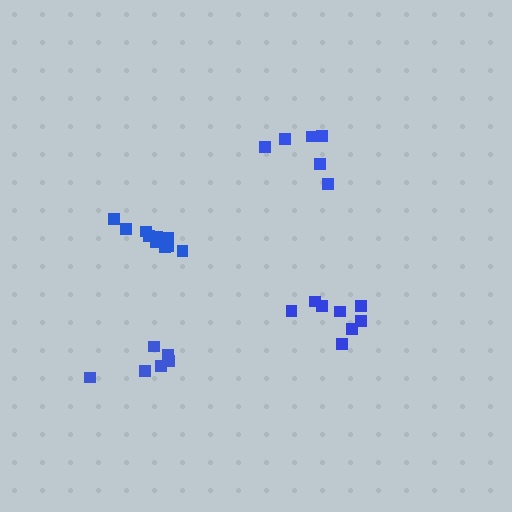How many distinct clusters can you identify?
There are 4 distinct clusters.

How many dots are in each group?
Group 1: 6 dots, Group 2: 8 dots, Group 3: 6 dots, Group 4: 10 dots (30 total).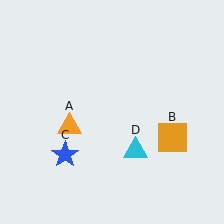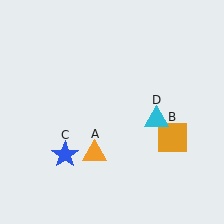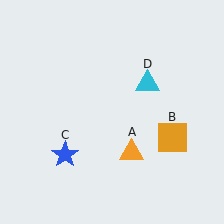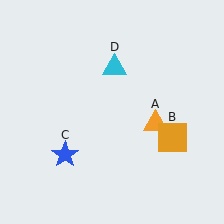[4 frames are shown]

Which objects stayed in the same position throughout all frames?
Orange square (object B) and blue star (object C) remained stationary.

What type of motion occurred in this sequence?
The orange triangle (object A), cyan triangle (object D) rotated counterclockwise around the center of the scene.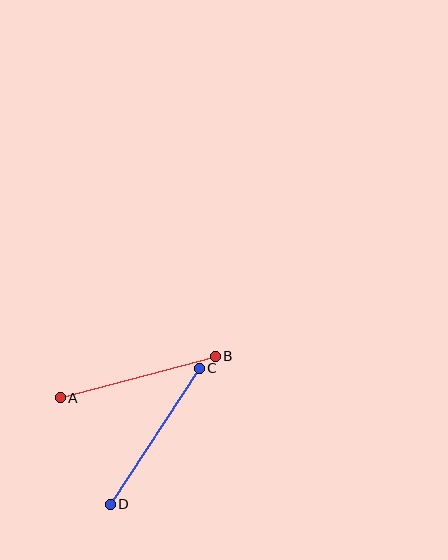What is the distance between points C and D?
The distance is approximately 162 pixels.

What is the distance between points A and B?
The distance is approximately 161 pixels.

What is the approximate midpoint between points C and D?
The midpoint is at approximately (155, 436) pixels.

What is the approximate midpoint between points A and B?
The midpoint is at approximately (138, 377) pixels.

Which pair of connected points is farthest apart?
Points C and D are farthest apart.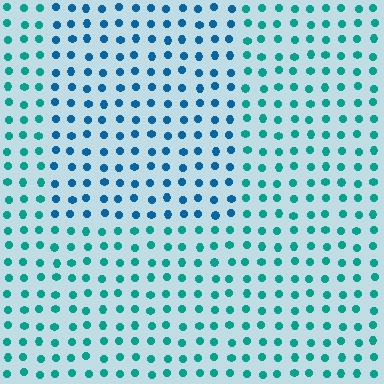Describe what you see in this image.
The image is filled with small teal elements in a uniform arrangement. A rectangle-shaped region is visible where the elements are tinted to a slightly different hue, forming a subtle color boundary.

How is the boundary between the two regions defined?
The boundary is defined purely by a slight shift in hue (about 31 degrees). Spacing, size, and orientation are identical on both sides.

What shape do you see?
I see a rectangle.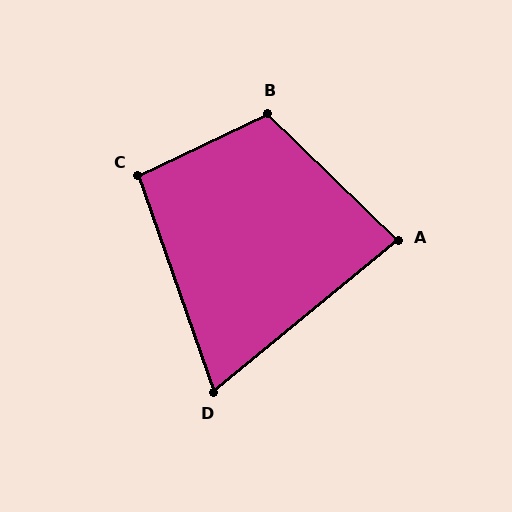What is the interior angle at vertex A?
Approximately 84 degrees (acute).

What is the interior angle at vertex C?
Approximately 96 degrees (obtuse).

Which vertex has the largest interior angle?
B, at approximately 110 degrees.